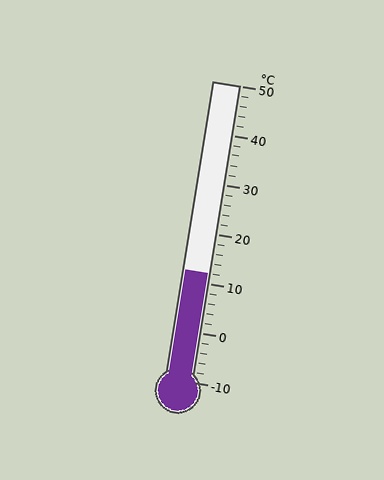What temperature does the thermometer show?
The thermometer shows approximately 12°C.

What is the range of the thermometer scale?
The thermometer scale ranges from -10°C to 50°C.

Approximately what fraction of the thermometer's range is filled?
The thermometer is filled to approximately 35% of its range.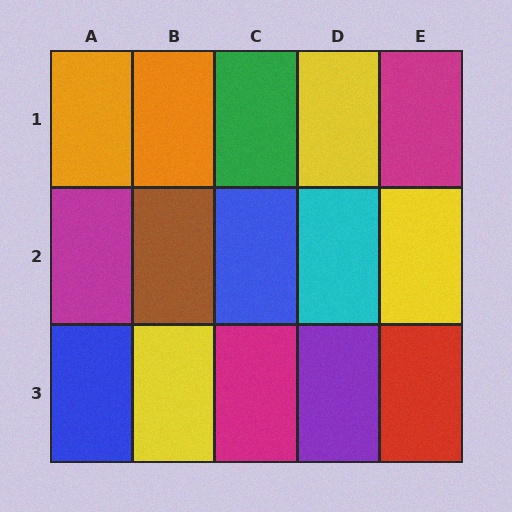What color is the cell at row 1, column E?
Magenta.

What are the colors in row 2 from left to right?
Magenta, brown, blue, cyan, yellow.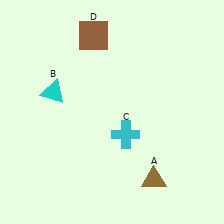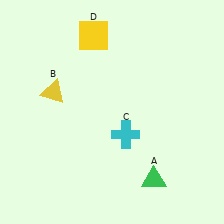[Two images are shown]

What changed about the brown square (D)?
In Image 1, D is brown. In Image 2, it changed to yellow.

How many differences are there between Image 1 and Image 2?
There are 3 differences between the two images.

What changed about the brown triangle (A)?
In Image 1, A is brown. In Image 2, it changed to green.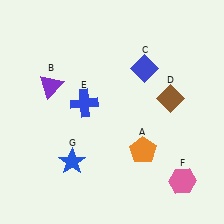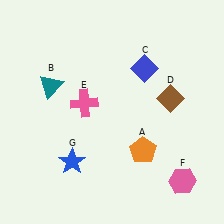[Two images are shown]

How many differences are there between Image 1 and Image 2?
There are 2 differences between the two images.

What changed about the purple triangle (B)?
In Image 1, B is purple. In Image 2, it changed to teal.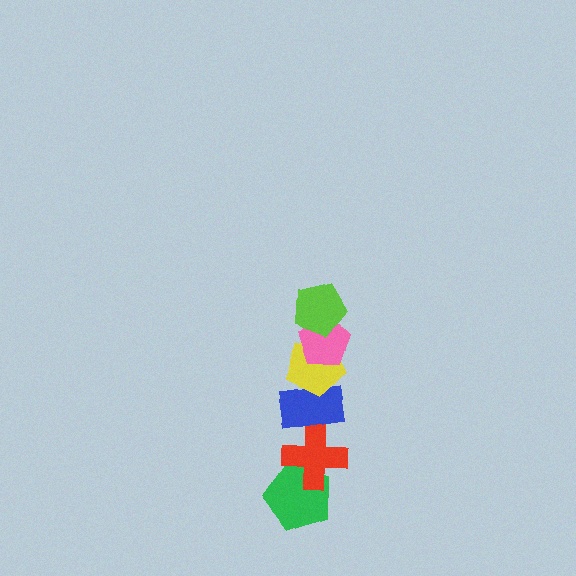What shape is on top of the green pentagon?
The red cross is on top of the green pentagon.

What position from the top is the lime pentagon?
The lime pentagon is 1st from the top.